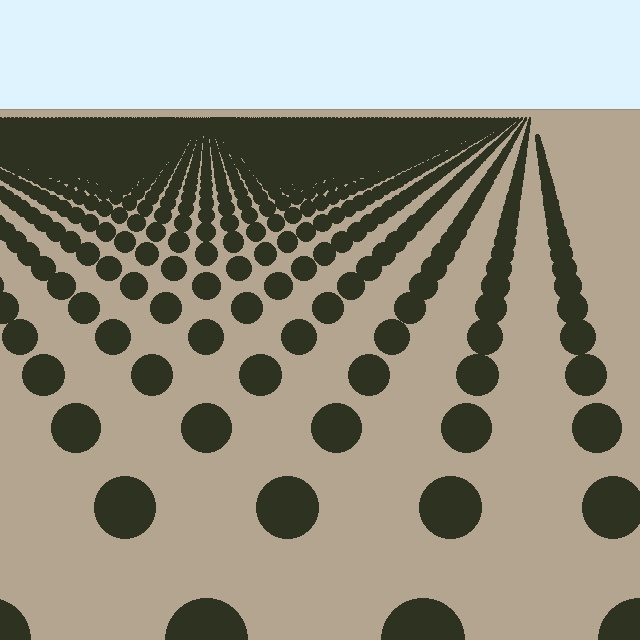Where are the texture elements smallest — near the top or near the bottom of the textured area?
Near the top.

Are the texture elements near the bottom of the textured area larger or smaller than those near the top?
Larger. Near the bottom, elements are closer to the viewer and appear at a bigger on-screen size.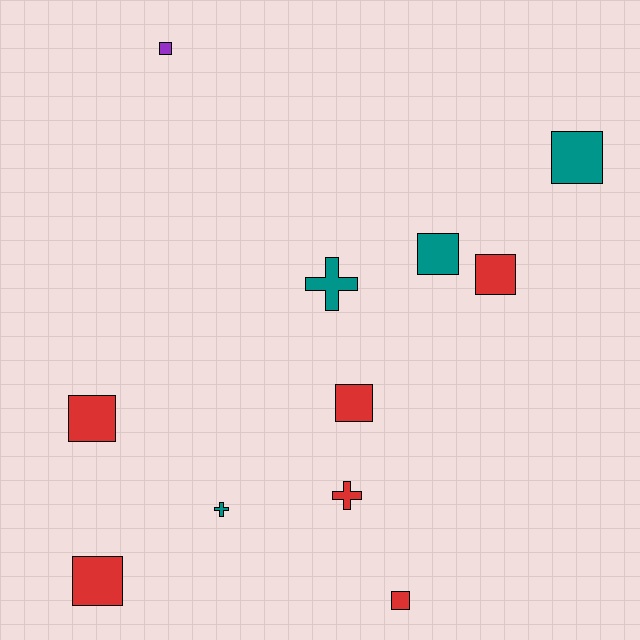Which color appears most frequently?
Red, with 6 objects.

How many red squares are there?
There are 5 red squares.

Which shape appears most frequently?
Square, with 8 objects.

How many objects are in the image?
There are 11 objects.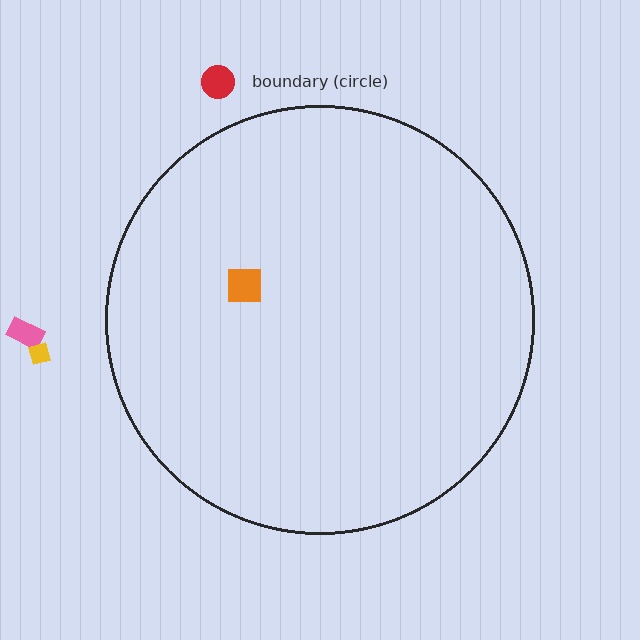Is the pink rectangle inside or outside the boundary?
Outside.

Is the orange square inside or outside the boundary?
Inside.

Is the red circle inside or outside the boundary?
Outside.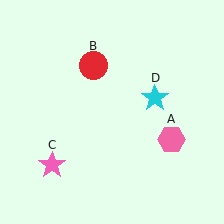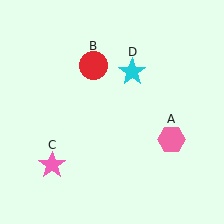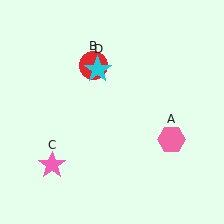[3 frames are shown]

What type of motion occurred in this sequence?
The cyan star (object D) rotated counterclockwise around the center of the scene.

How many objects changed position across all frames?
1 object changed position: cyan star (object D).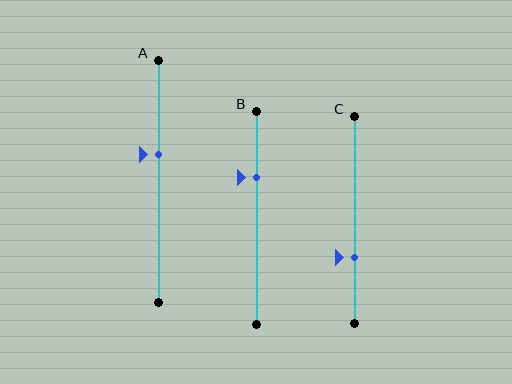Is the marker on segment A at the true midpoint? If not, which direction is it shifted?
No, the marker on segment A is shifted upward by about 11% of the segment length.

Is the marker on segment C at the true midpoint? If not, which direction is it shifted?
No, the marker on segment C is shifted downward by about 18% of the segment length.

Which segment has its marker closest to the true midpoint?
Segment A has its marker closest to the true midpoint.